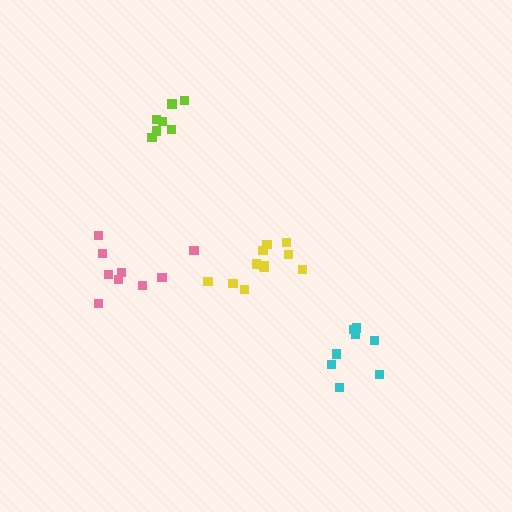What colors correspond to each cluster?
The clusters are colored: yellow, cyan, pink, lime.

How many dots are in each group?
Group 1: 11 dots, Group 2: 8 dots, Group 3: 9 dots, Group 4: 7 dots (35 total).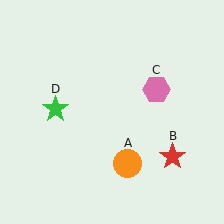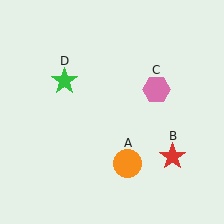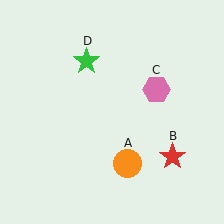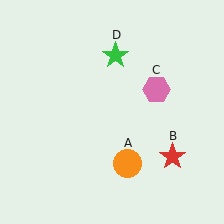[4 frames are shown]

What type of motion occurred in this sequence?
The green star (object D) rotated clockwise around the center of the scene.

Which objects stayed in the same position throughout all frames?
Orange circle (object A) and red star (object B) and pink hexagon (object C) remained stationary.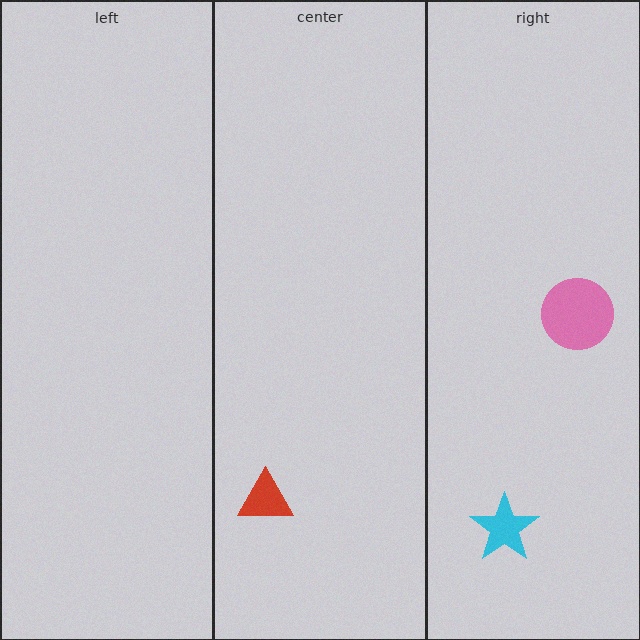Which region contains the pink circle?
The right region.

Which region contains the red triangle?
The center region.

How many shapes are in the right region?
2.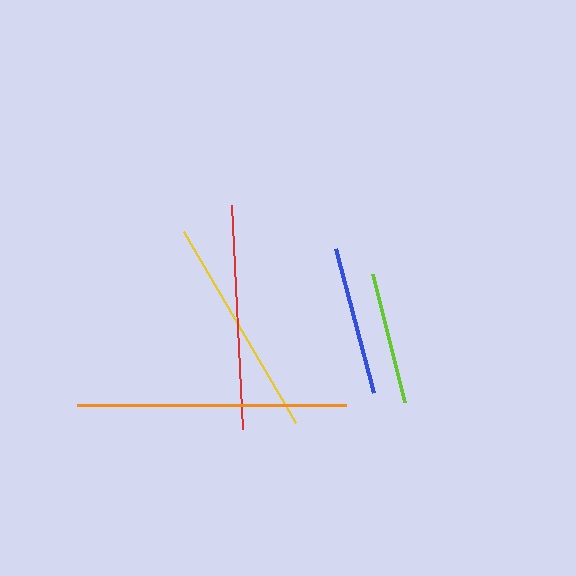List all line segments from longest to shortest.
From longest to shortest: orange, red, yellow, blue, lime.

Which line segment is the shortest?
The lime line is the shortest at approximately 132 pixels.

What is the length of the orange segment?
The orange segment is approximately 269 pixels long.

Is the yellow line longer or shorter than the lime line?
The yellow line is longer than the lime line.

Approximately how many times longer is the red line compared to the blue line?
The red line is approximately 1.5 times the length of the blue line.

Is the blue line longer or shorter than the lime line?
The blue line is longer than the lime line.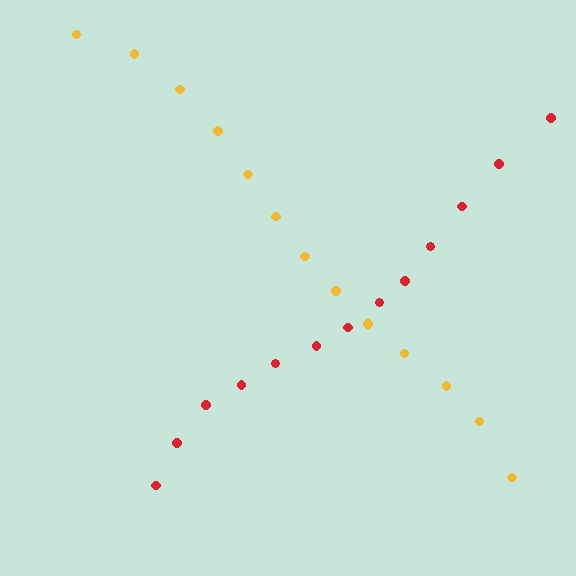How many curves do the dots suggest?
There are 2 distinct paths.